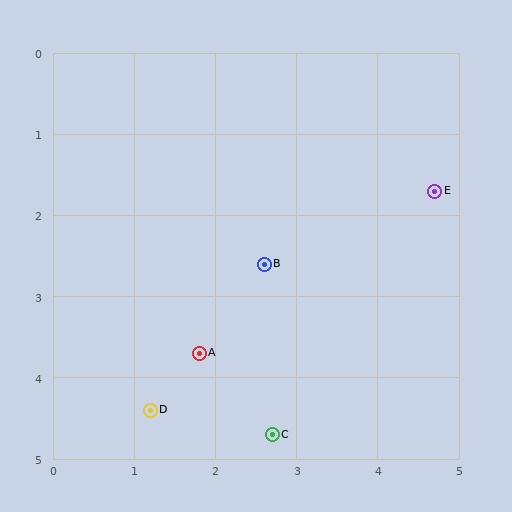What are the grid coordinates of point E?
Point E is at approximately (4.7, 1.7).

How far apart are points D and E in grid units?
Points D and E are about 4.4 grid units apart.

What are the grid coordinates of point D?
Point D is at approximately (1.2, 4.4).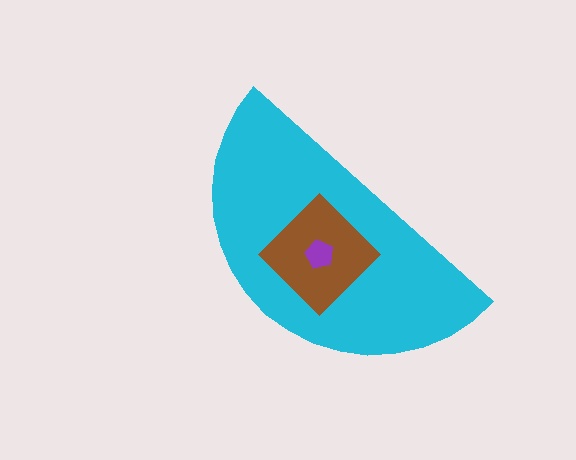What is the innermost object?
The purple pentagon.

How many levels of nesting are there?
3.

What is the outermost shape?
The cyan semicircle.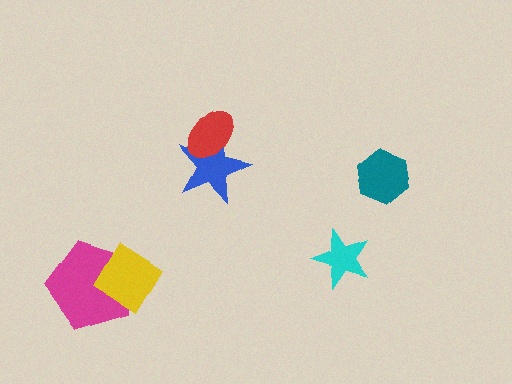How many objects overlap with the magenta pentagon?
1 object overlaps with the magenta pentagon.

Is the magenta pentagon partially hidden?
Yes, it is partially covered by another shape.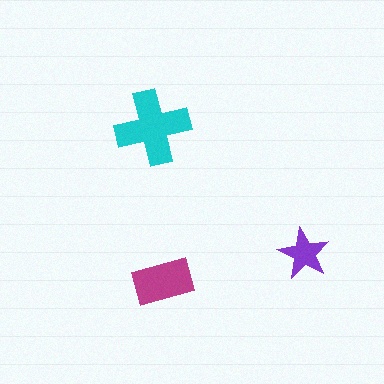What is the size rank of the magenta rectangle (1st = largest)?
2nd.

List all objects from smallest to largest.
The purple star, the magenta rectangle, the cyan cross.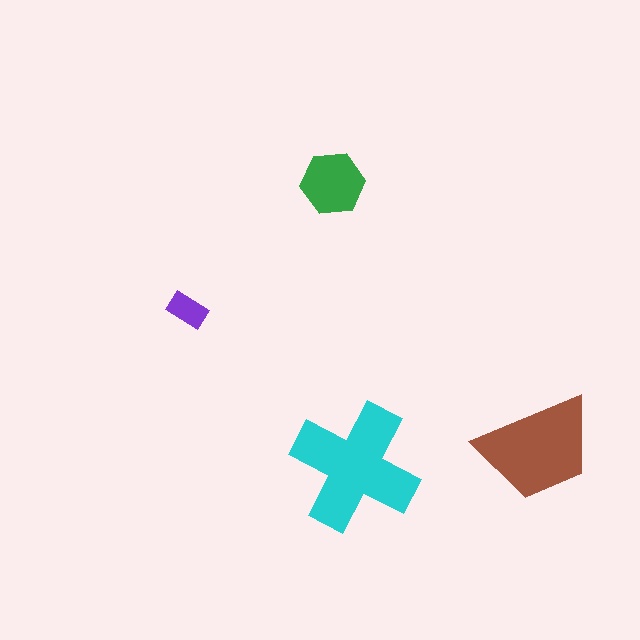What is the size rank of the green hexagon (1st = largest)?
3rd.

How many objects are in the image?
There are 4 objects in the image.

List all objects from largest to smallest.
The cyan cross, the brown trapezoid, the green hexagon, the purple rectangle.